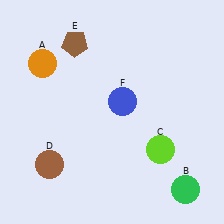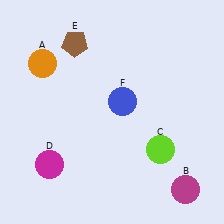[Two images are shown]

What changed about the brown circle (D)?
In Image 1, D is brown. In Image 2, it changed to magenta.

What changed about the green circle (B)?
In Image 1, B is green. In Image 2, it changed to magenta.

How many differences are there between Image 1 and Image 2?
There are 2 differences between the two images.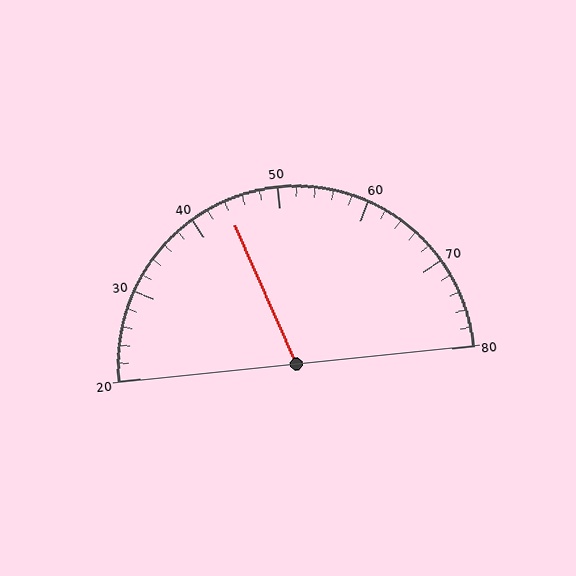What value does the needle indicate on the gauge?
The needle indicates approximately 44.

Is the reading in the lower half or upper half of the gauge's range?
The reading is in the lower half of the range (20 to 80).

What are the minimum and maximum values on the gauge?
The gauge ranges from 20 to 80.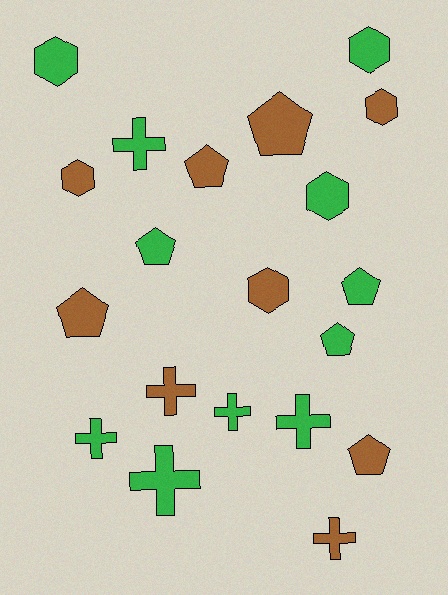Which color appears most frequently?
Green, with 11 objects.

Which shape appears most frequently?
Cross, with 7 objects.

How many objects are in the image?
There are 20 objects.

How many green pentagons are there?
There are 3 green pentagons.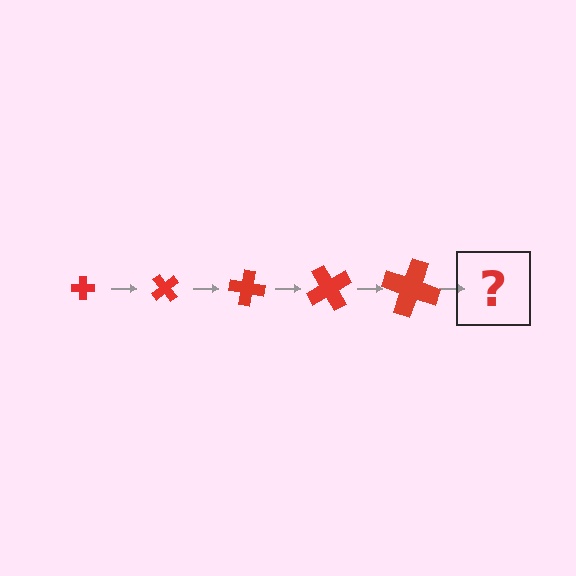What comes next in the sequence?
The next element should be a cross, larger than the previous one and rotated 250 degrees from the start.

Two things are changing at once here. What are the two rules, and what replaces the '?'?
The two rules are that the cross grows larger each step and it rotates 50 degrees each step. The '?' should be a cross, larger than the previous one and rotated 250 degrees from the start.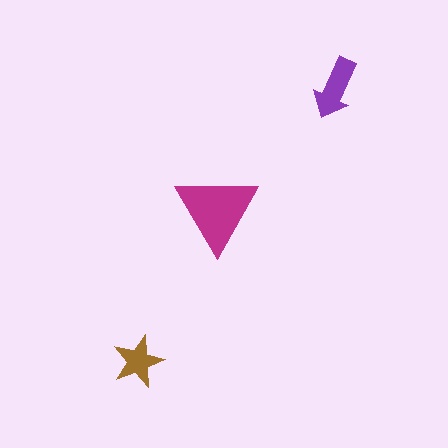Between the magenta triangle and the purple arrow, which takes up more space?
The magenta triangle.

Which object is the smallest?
The brown star.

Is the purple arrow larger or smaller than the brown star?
Larger.